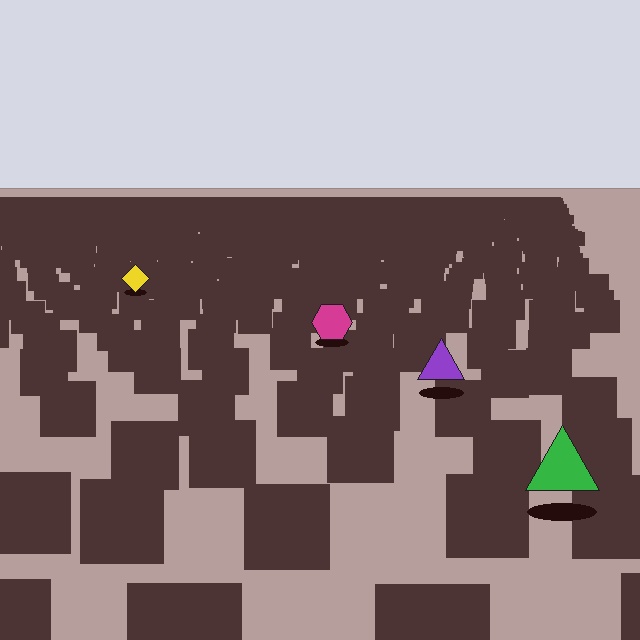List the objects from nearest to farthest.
From nearest to farthest: the green triangle, the purple triangle, the magenta hexagon, the yellow diamond.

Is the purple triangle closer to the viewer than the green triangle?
No. The green triangle is closer — you can tell from the texture gradient: the ground texture is coarser near it.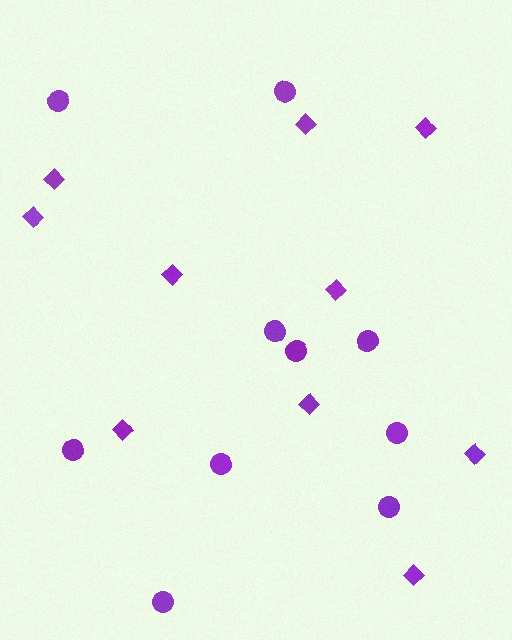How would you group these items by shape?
There are 2 groups: one group of diamonds (10) and one group of circles (10).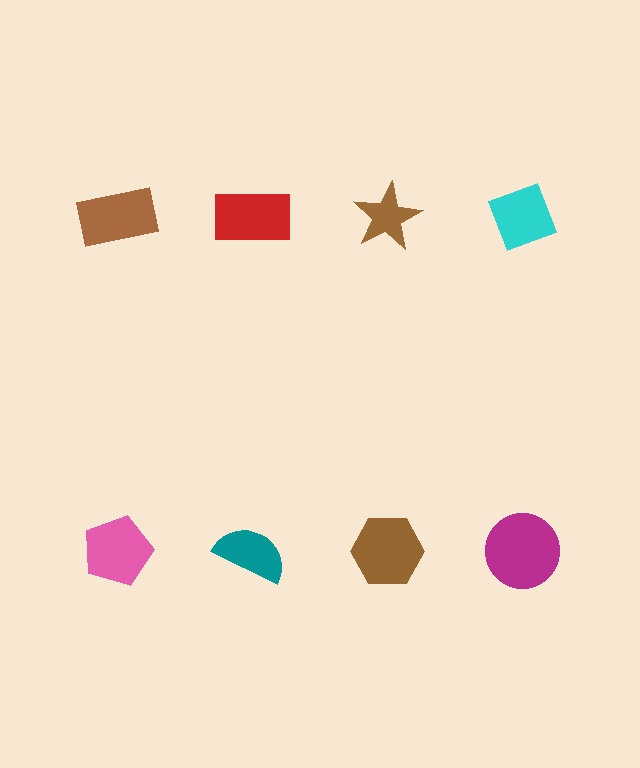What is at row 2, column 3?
A brown hexagon.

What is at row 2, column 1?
A pink pentagon.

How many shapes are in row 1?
4 shapes.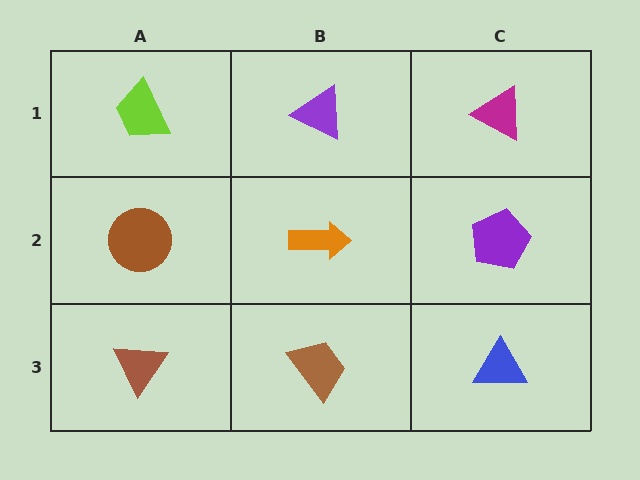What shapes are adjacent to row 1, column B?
An orange arrow (row 2, column B), a lime trapezoid (row 1, column A), a magenta triangle (row 1, column C).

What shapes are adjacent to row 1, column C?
A purple pentagon (row 2, column C), a purple triangle (row 1, column B).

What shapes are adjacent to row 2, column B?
A purple triangle (row 1, column B), a brown trapezoid (row 3, column B), a brown circle (row 2, column A), a purple pentagon (row 2, column C).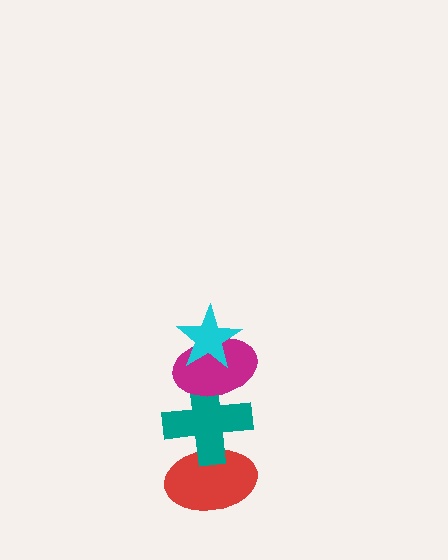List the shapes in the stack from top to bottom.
From top to bottom: the cyan star, the magenta ellipse, the teal cross, the red ellipse.